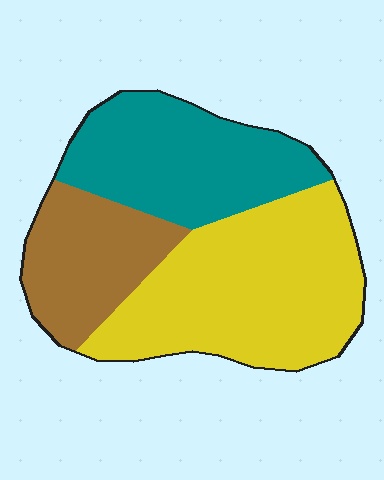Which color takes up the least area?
Brown, at roughly 20%.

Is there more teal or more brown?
Teal.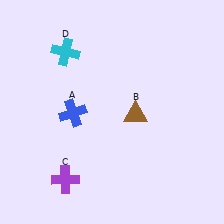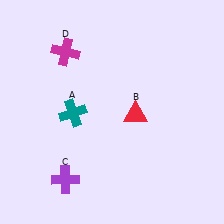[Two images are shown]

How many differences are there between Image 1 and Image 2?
There are 3 differences between the two images.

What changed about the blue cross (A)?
In Image 1, A is blue. In Image 2, it changed to teal.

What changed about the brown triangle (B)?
In Image 1, B is brown. In Image 2, it changed to red.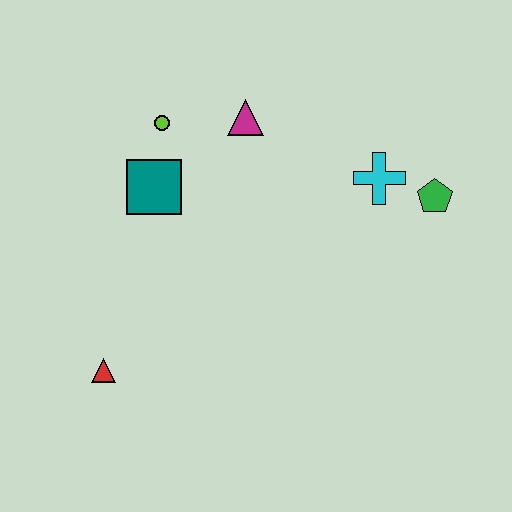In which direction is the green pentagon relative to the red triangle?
The green pentagon is to the right of the red triangle.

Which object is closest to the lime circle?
The teal square is closest to the lime circle.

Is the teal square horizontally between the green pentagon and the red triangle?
Yes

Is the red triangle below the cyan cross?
Yes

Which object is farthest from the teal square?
The green pentagon is farthest from the teal square.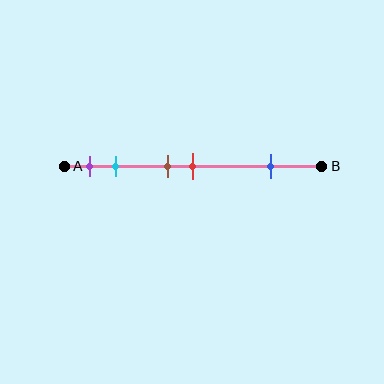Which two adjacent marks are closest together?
The brown and red marks are the closest adjacent pair.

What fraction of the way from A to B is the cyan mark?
The cyan mark is approximately 20% (0.2) of the way from A to B.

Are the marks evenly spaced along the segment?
No, the marks are not evenly spaced.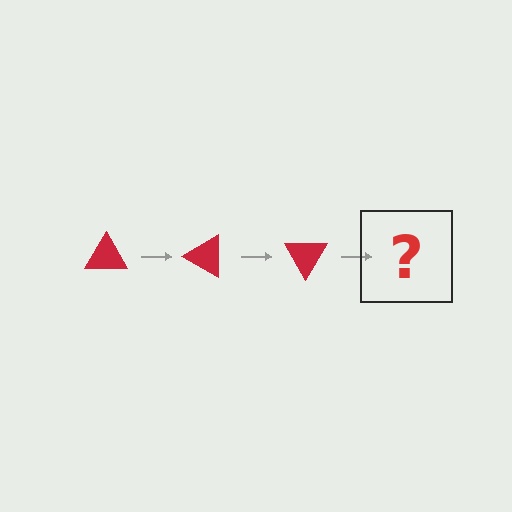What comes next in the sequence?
The next element should be a red triangle rotated 90 degrees.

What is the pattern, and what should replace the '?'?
The pattern is that the triangle rotates 30 degrees each step. The '?' should be a red triangle rotated 90 degrees.